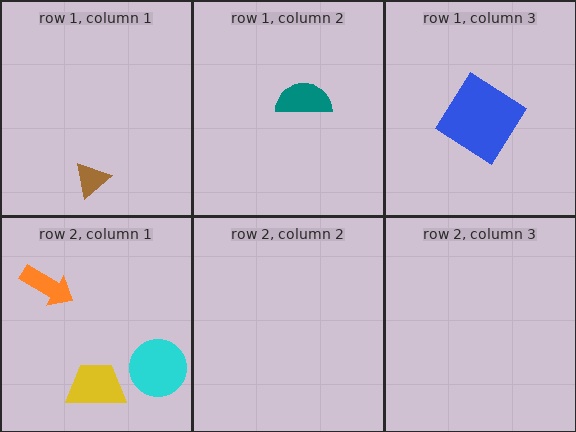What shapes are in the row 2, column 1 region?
The yellow trapezoid, the cyan circle, the orange arrow.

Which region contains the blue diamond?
The row 1, column 3 region.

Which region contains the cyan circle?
The row 2, column 1 region.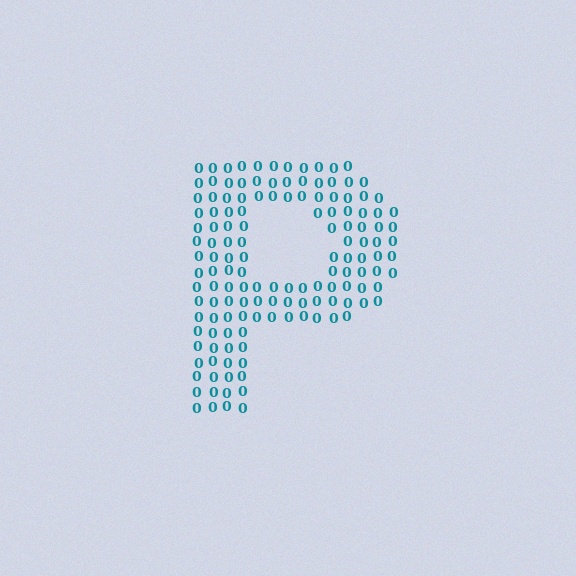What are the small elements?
The small elements are digit 0's.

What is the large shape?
The large shape is the letter P.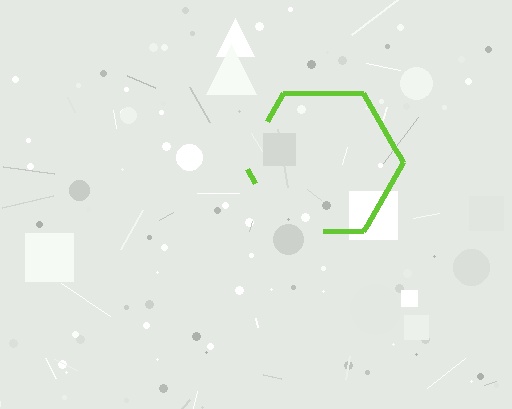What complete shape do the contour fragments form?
The contour fragments form a hexagon.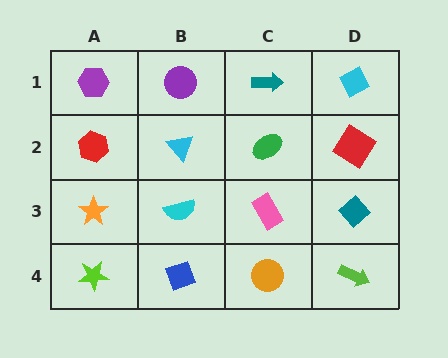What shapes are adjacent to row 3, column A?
A red hexagon (row 2, column A), a lime star (row 4, column A), a cyan semicircle (row 3, column B).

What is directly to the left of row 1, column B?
A purple hexagon.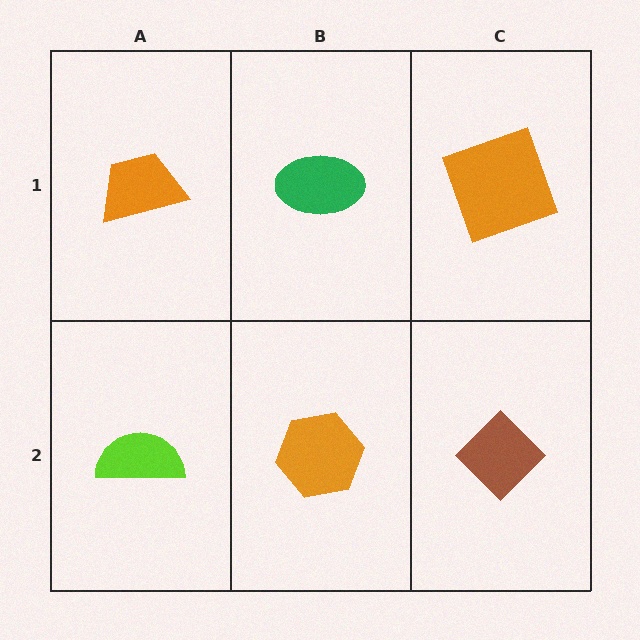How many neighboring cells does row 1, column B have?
3.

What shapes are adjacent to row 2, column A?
An orange trapezoid (row 1, column A), an orange hexagon (row 2, column B).